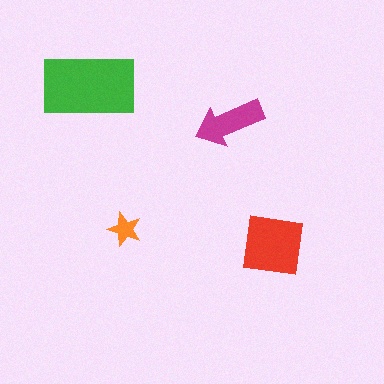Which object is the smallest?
The orange star.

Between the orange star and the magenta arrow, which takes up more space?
The magenta arrow.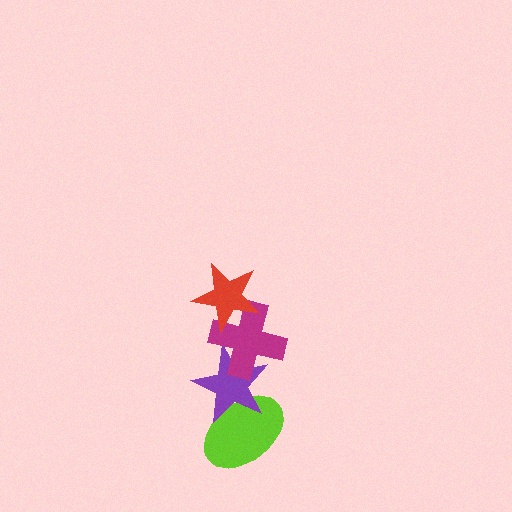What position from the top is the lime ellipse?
The lime ellipse is 4th from the top.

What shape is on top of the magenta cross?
The red star is on top of the magenta cross.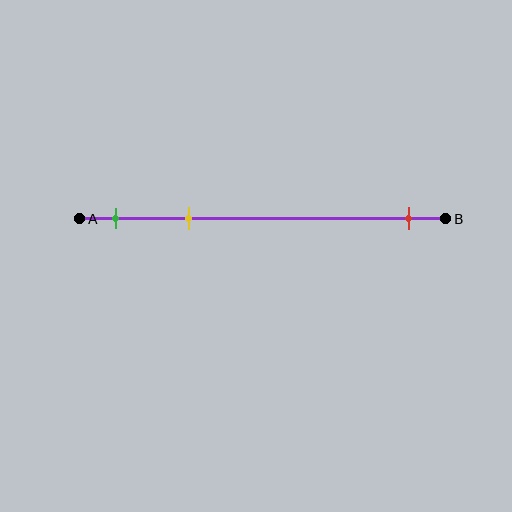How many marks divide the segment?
There are 3 marks dividing the segment.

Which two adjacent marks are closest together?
The green and yellow marks are the closest adjacent pair.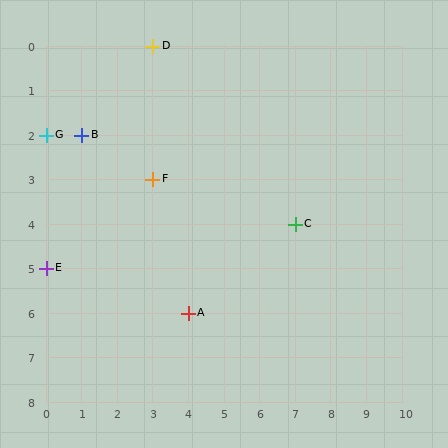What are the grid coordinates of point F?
Point F is at grid coordinates (3, 3).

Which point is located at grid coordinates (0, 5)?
Point E is at (0, 5).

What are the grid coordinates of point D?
Point D is at grid coordinates (3, 0).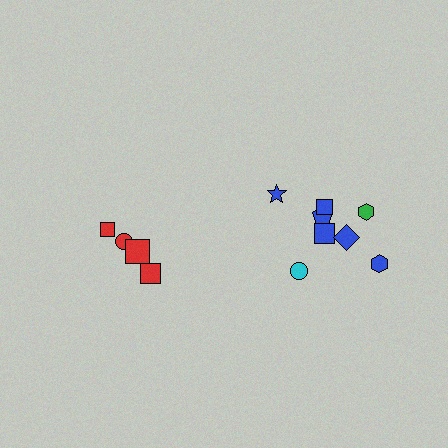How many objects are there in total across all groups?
There are 12 objects.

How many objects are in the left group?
There are 4 objects.